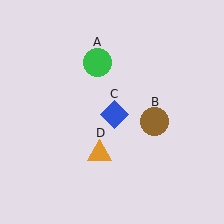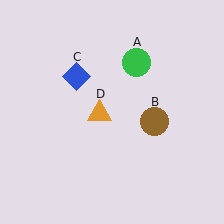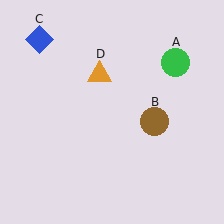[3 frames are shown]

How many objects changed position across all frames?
3 objects changed position: green circle (object A), blue diamond (object C), orange triangle (object D).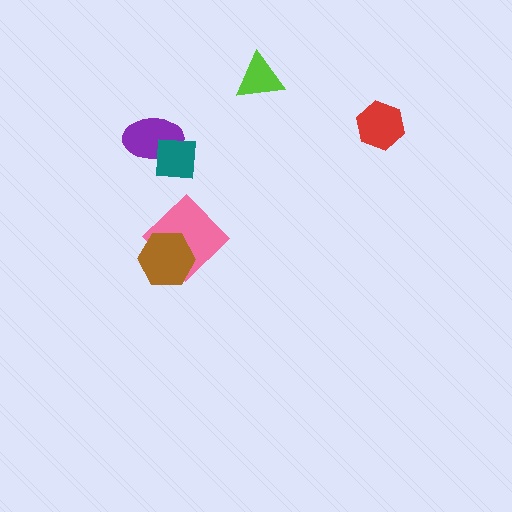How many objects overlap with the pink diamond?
1 object overlaps with the pink diamond.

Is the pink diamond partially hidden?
Yes, it is partially covered by another shape.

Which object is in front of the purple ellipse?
The teal square is in front of the purple ellipse.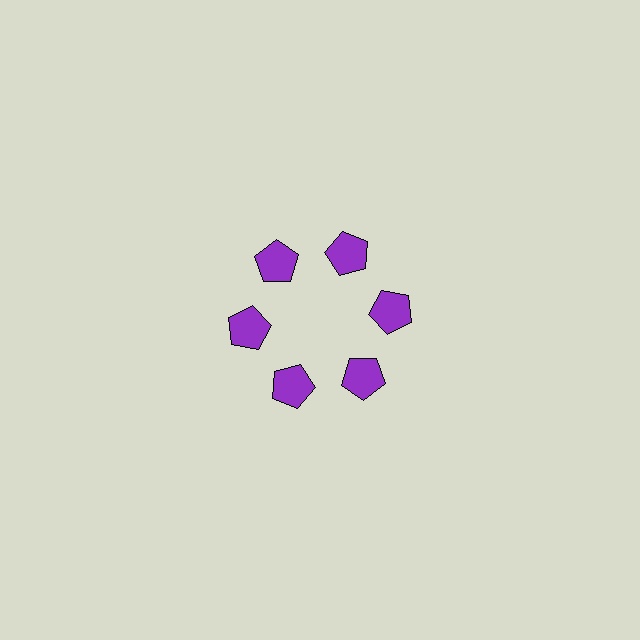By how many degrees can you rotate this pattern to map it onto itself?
The pattern maps onto itself every 60 degrees of rotation.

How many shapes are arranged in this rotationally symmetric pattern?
There are 6 shapes, arranged in 6 groups of 1.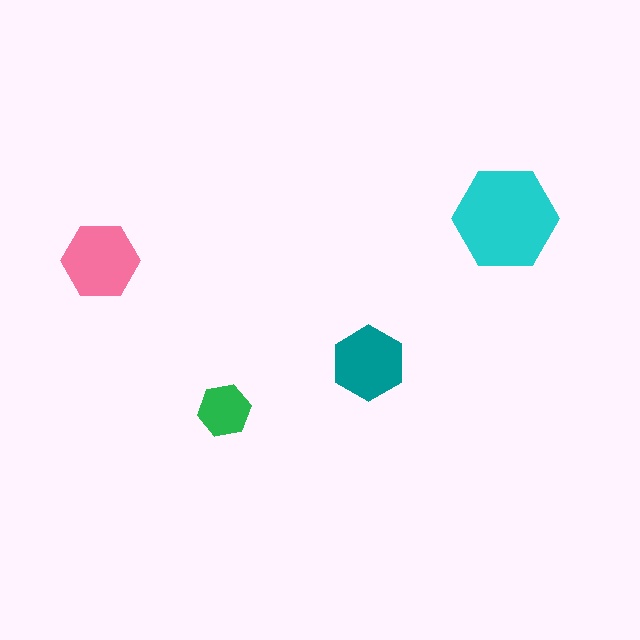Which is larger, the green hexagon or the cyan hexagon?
The cyan one.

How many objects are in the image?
There are 4 objects in the image.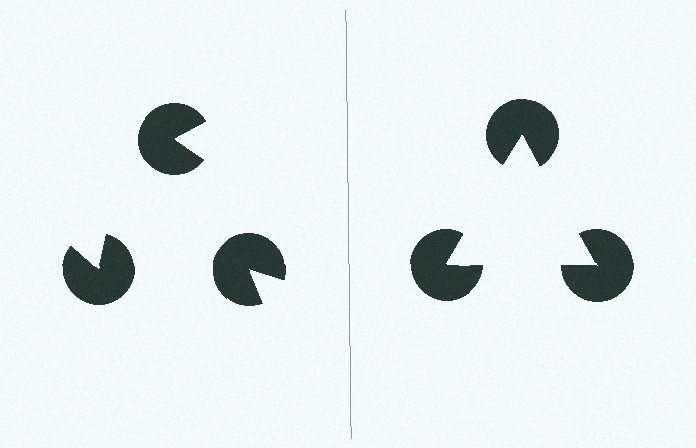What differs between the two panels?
The pac-man discs are positioned identically on both sides; only the wedge orientations differ. On the right they align to a triangle; on the left they are misaligned.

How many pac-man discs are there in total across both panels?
6 — 3 on each side.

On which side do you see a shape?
An illusory triangle appears on the right side. On the left side the wedge cuts are rotated, so no coherent shape forms.